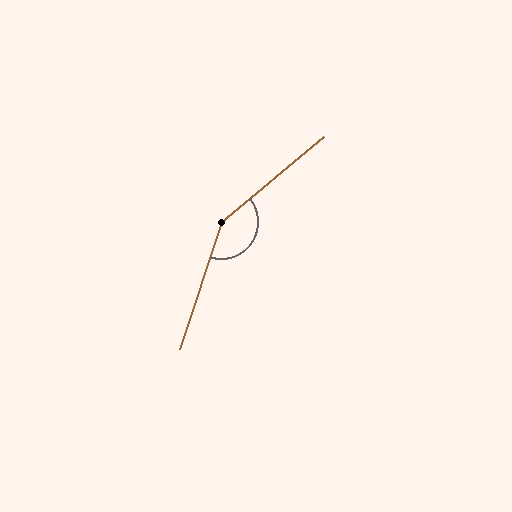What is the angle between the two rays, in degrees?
Approximately 148 degrees.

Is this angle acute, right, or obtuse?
It is obtuse.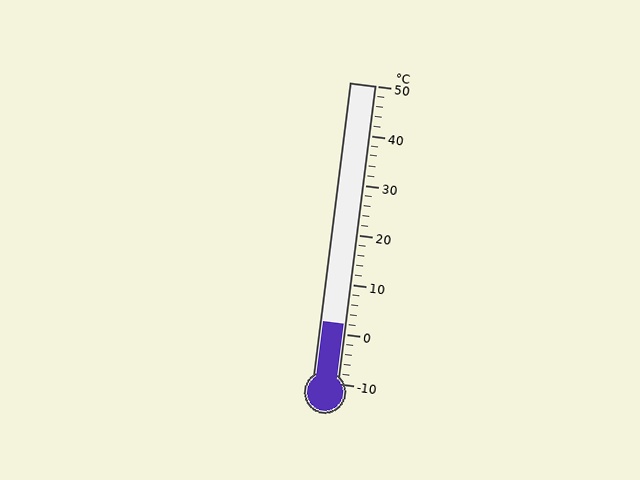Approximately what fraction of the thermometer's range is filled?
The thermometer is filled to approximately 20% of its range.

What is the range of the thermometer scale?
The thermometer scale ranges from -10°C to 50°C.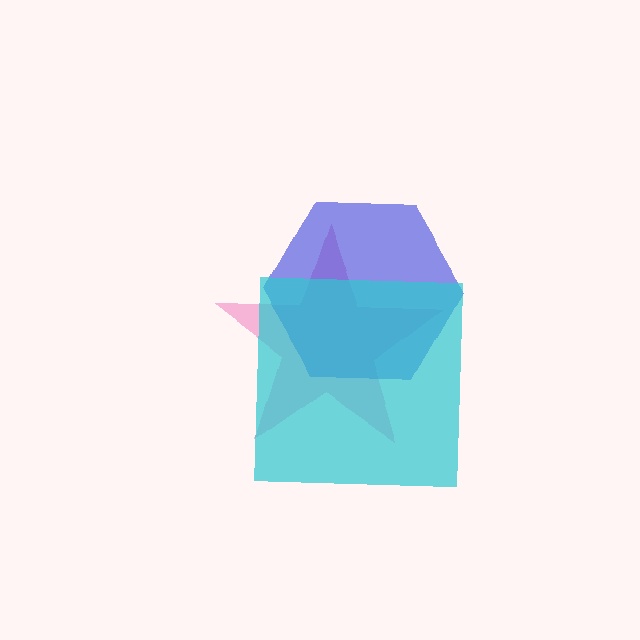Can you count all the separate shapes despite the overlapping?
Yes, there are 3 separate shapes.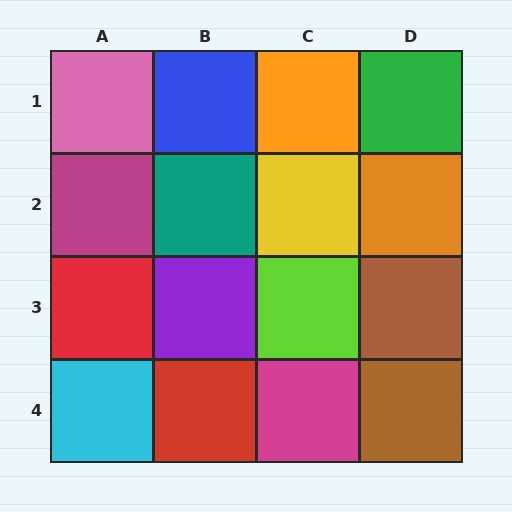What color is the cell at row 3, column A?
Red.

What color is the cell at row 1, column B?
Blue.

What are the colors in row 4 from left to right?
Cyan, red, magenta, brown.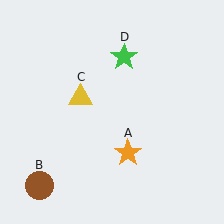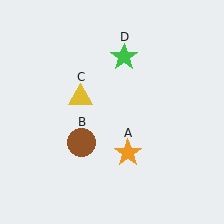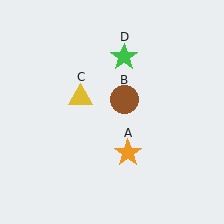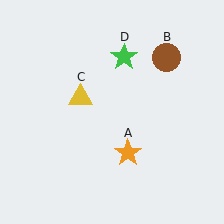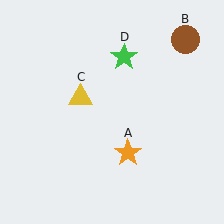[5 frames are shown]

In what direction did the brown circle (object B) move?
The brown circle (object B) moved up and to the right.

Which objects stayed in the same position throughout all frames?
Orange star (object A) and yellow triangle (object C) and green star (object D) remained stationary.